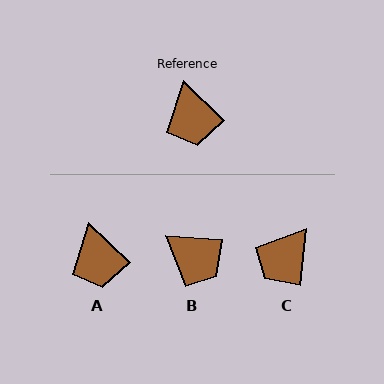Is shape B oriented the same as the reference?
No, it is off by about 39 degrees.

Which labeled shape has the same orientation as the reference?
A.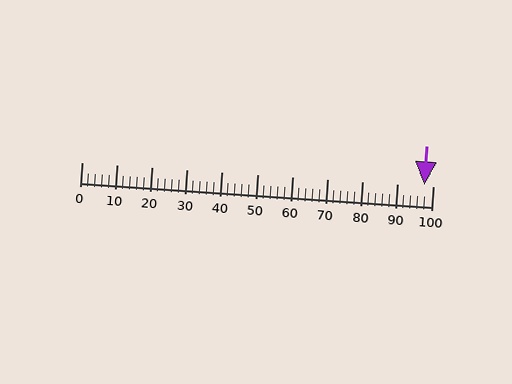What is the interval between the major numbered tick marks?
The major tick marks are spaced 10 units apart.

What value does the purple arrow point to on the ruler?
The purple arrow points to approximately 98.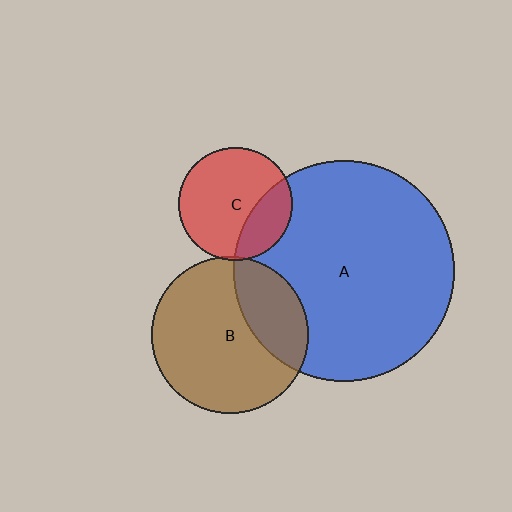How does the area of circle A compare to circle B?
Approximately 2.0 times.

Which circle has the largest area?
Circle A (blue).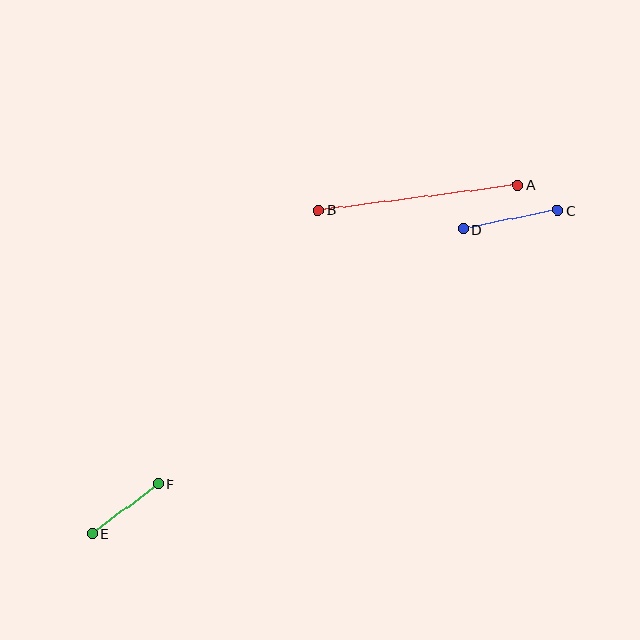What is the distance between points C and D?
The distance is approximately 96 pixels.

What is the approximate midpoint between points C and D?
The midpoint is at approximately (510, 220) pixels.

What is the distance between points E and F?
The distance is approximately 83 pixels.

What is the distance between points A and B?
The distance is approximately 202 pixels.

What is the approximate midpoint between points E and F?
The midpoint is at approximately (125, 509) pixels.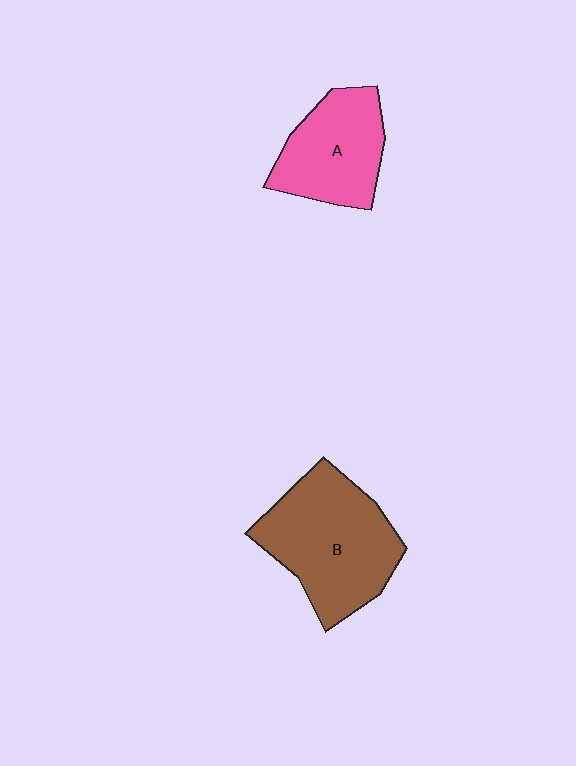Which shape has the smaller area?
Shape A (pink).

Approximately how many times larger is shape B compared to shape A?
Approximately 1.4 times.